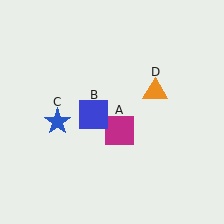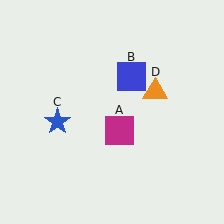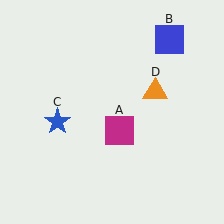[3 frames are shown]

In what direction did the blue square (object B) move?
The blue square (object B) moved up and to the right.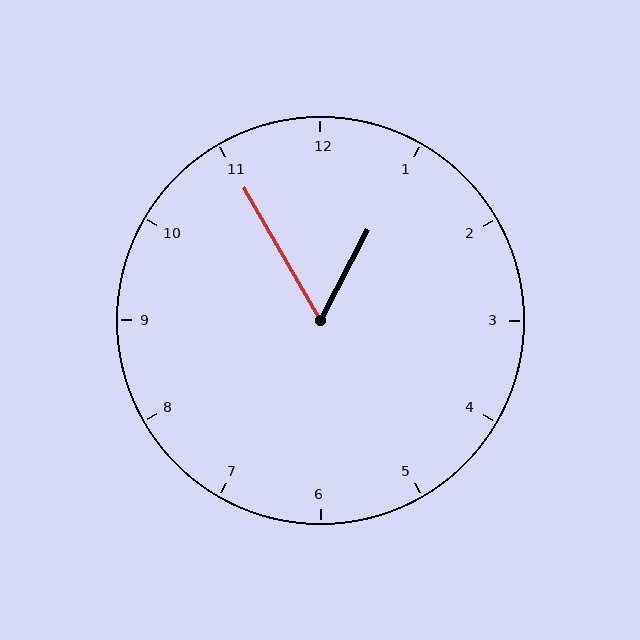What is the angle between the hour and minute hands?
Approximately 58 degrees.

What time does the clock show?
12:55.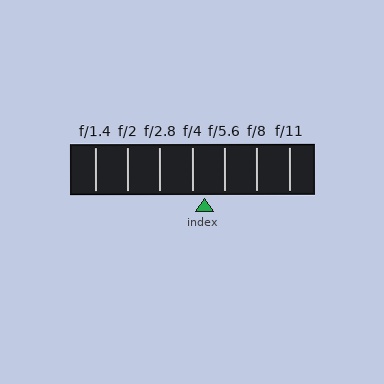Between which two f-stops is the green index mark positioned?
The index mark is between f/4 and f/5.6.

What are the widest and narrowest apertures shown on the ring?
The widest aperture shown is f/1.4 and the narrowest is f/11.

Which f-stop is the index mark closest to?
The index mark is closest to f/4.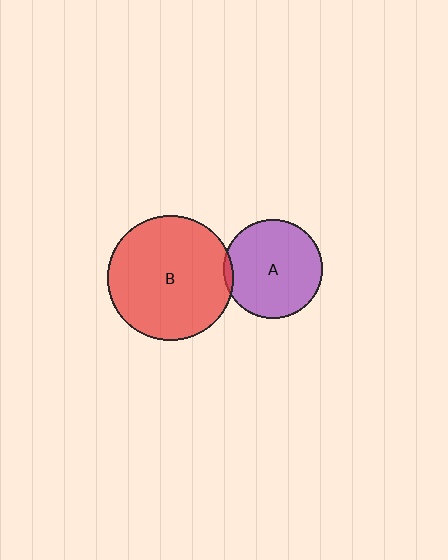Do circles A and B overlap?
Yes.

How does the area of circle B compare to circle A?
Approximately 1.6 times.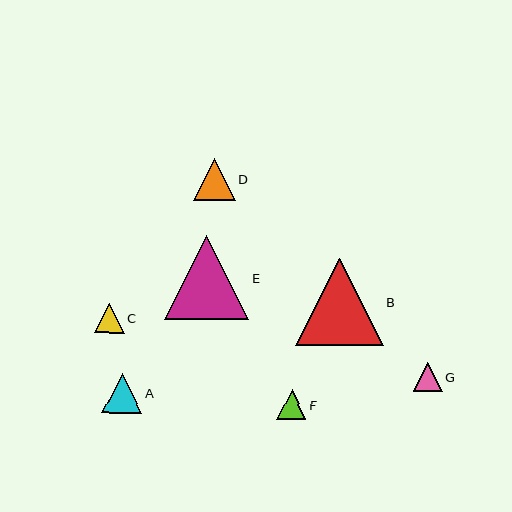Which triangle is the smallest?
Triangle C is the smallest with a size of approximately 29 pixels.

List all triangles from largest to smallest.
From largest to smallest: B, E, D, A, F, G, C.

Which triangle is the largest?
Triangle B is the largest with a size of approximately 87 pixels.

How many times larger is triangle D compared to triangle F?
Triangle D is approximately 1.4 times the size of triangle F.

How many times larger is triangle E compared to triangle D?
Triangle E is approximately 2.0 times the size of triangle D.